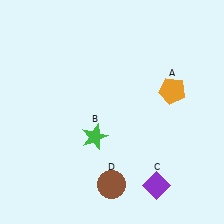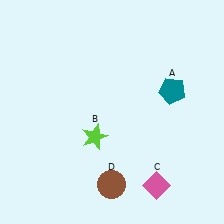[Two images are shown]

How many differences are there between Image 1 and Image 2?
There are 3 differences between the two images.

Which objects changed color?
A changed from orange to teal. B changed from green to lime. C changed from purple to pink.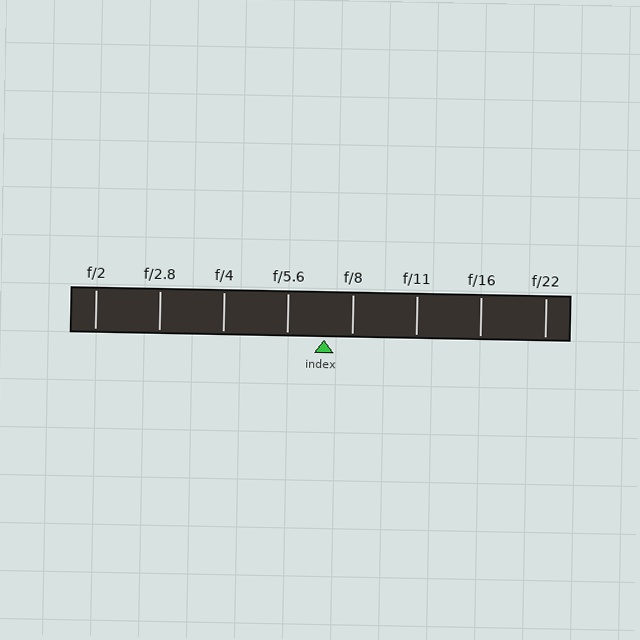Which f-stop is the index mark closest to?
The index mark is closest to f/8.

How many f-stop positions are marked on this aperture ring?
There are 8 f-stop positions marked.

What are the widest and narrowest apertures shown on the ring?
The widest aperture shown is f/2 and the narrowest is f/22.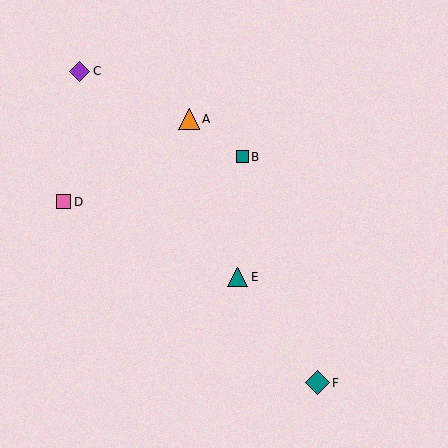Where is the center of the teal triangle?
The center of the teal triangle is at (238, 277).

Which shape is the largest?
The teal diamond (labeled F) is the largest.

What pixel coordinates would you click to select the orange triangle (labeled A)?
Click at (189, 119) to select the orange triangle A.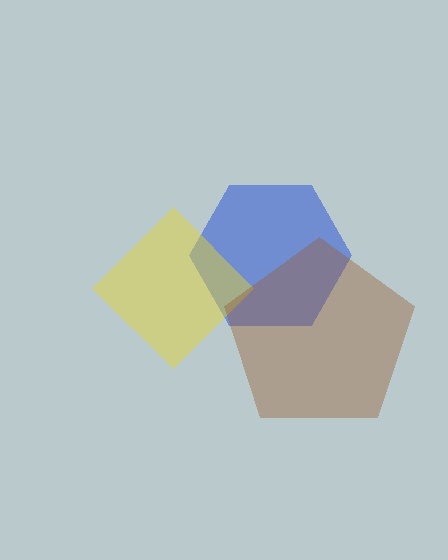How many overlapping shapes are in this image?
There are 3 overlapping shapes in the image.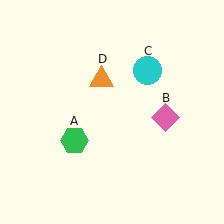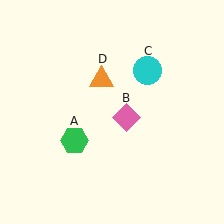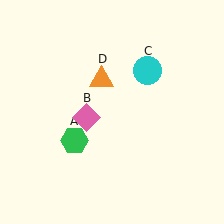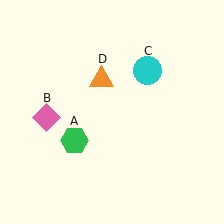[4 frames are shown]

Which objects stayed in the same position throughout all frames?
Green hexagon (object A) and cyan circle (object C) and orange triangle (object D) remained stationary.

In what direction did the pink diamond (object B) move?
The pink diamond (object B) moved left.